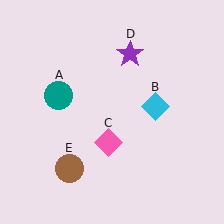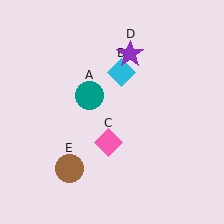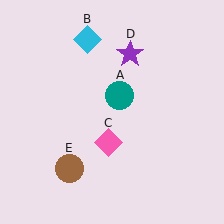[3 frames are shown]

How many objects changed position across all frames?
2 objects changed position: teal circle (object A), cyan diamond (object B).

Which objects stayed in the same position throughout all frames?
Pink diamond (object C) and purple star (object D) and brown circle (object E) remained stationary.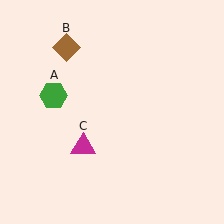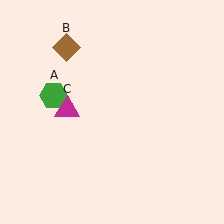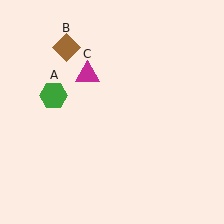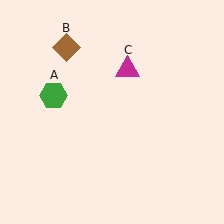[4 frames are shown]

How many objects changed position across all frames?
1 object changed position: magenta triangle (object C).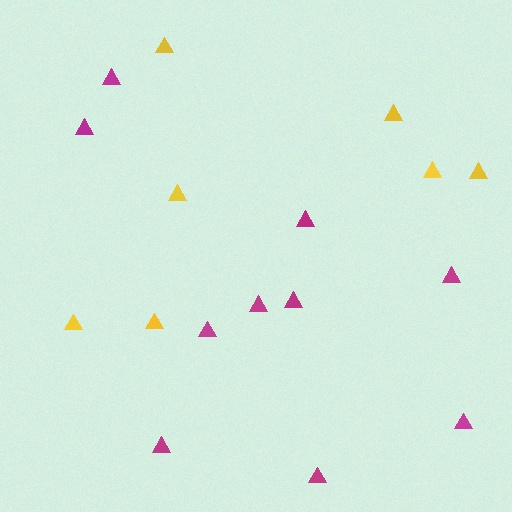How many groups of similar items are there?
There are 2 groups: one group of yellow triangles (7) and one group of magenta triangles (10).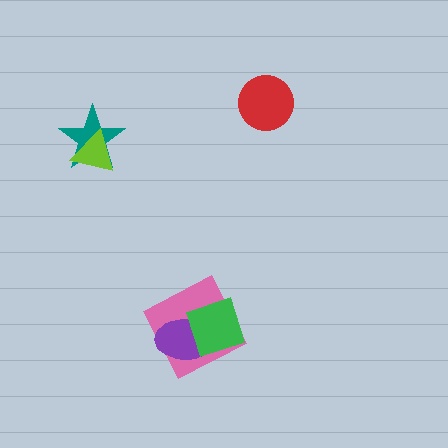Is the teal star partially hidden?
Yes, it is partially covered by another shape.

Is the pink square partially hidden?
Yes, it is partially covered by another shape.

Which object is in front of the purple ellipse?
The green diamond is in front of the purple ellipse.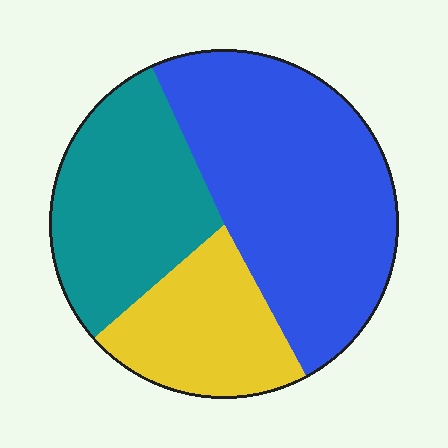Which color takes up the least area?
Yellow, at roughly 20%.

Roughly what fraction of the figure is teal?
Teal takes up about one third (1/3) of the figure.